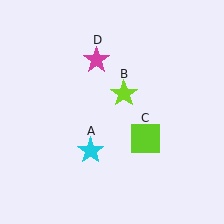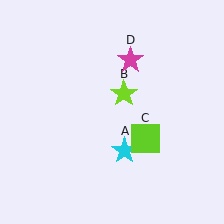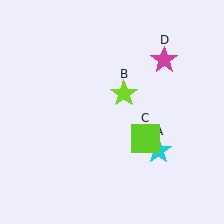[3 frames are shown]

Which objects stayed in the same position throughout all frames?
Lime star (object B) and lime square (object C) remained stationary.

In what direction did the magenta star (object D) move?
The magenta star (object D) moved right.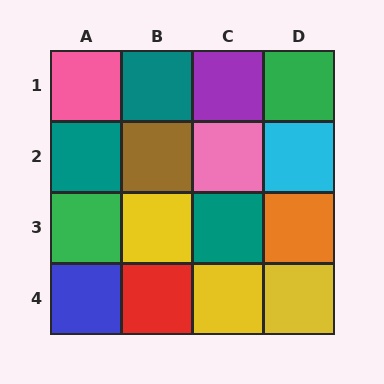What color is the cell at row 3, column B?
Yellow.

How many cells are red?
1 cell is red.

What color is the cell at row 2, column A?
Teal.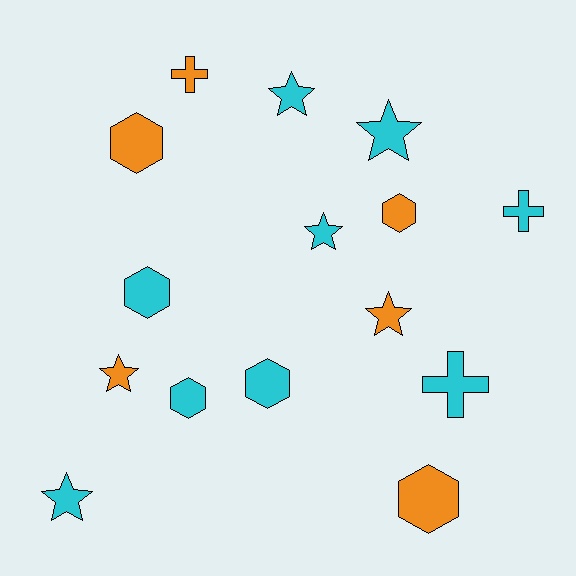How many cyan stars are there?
There are 4 cyan stars.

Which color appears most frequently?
Cyan, with 9 objects.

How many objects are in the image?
There are 15 objects.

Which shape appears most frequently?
Hexagon, with 6 objects.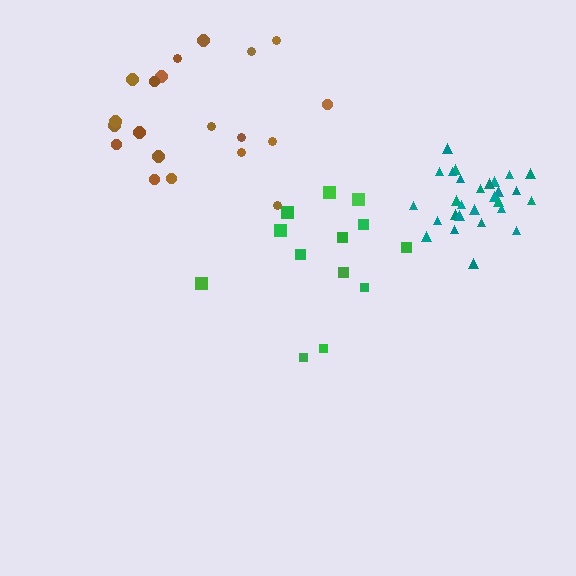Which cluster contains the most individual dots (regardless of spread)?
Teal (28).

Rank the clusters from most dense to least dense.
teal, brown, green.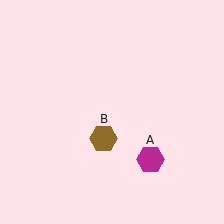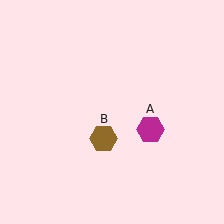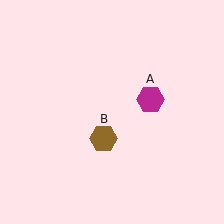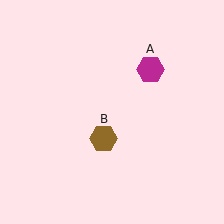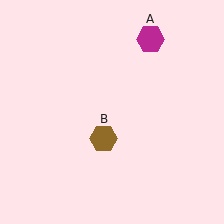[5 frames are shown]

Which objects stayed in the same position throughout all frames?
Brown hexagon (object B) remained stationary.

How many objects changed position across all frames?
1 object changed position: magenta hexagon (object A).